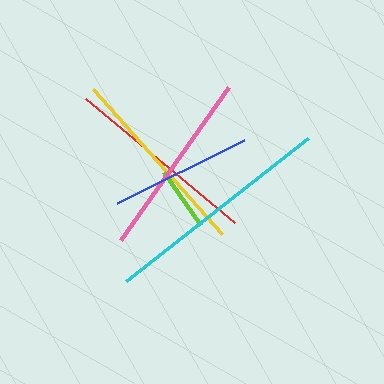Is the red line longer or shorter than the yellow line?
The yellow line is longer than the red line.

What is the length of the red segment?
The red segment is approximately 194 pixels long.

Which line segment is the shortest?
The lime line is the shortest at approximately 64 pixels.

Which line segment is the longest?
The cyan line is the longest at approximately 232 pixels.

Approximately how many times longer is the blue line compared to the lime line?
The blue line is approximately 2.2 times the length of the lime line.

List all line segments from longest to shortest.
From longest to shortest: cyan, yellow, red, pink, blue, lime.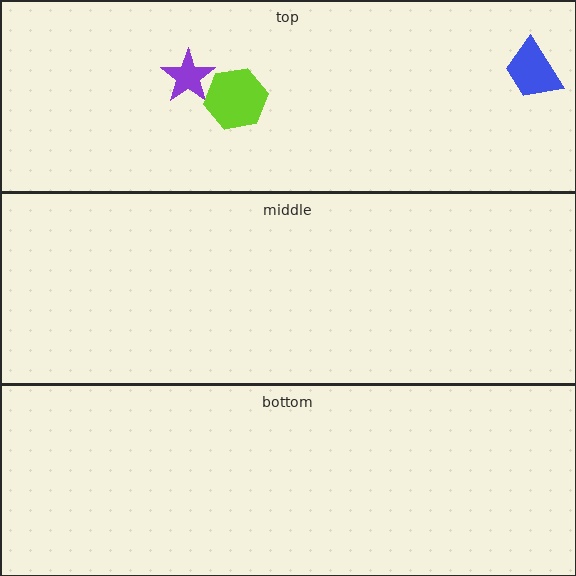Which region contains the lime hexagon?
The top region.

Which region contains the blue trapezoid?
The top region.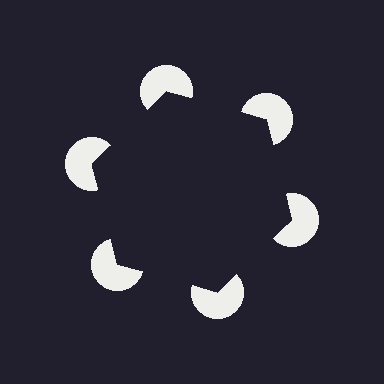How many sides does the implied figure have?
6 sides.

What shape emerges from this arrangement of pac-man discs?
An illusory hexagon — its edges are inferred from the aligned wedge cuts in the pac-man discs, not physically drawn.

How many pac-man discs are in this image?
There are 6 — one at each vertex of the illusory hexagon.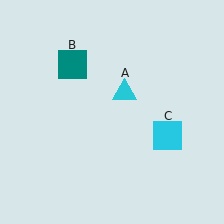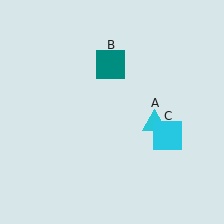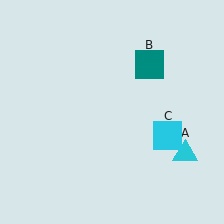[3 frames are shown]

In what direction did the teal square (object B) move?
The teal square (object B) moved right.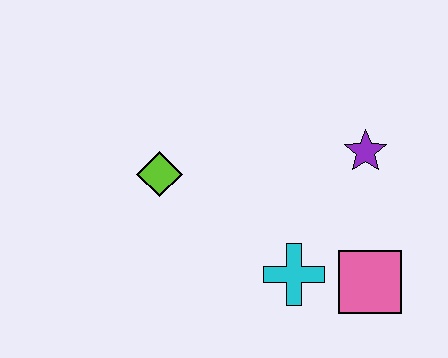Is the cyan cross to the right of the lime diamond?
Yes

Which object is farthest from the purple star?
The lime diamond is farthest from the purple star.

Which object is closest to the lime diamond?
The cyan cross is closest to the lime diamond.